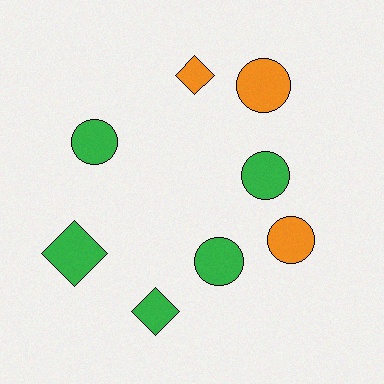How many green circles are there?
There are 3 green circles.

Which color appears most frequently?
Green, with 5 objects.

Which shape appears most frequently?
Circle, with 5 objects.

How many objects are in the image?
There are 8 objects.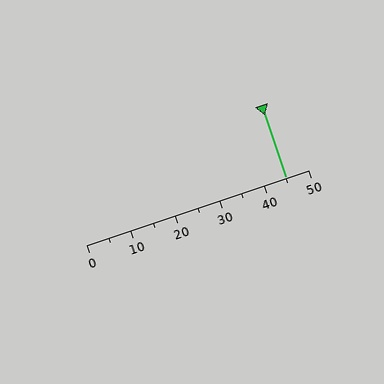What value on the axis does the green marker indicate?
The marker indicates approximately 45.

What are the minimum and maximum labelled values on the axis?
The axis runs from 0 to 50.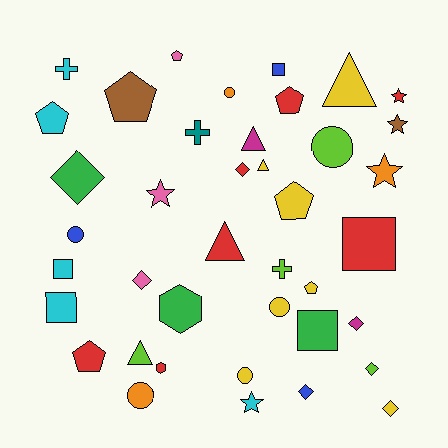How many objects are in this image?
There are 40 objects.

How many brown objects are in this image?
There are 2 brown objects.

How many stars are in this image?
There are 5 stars.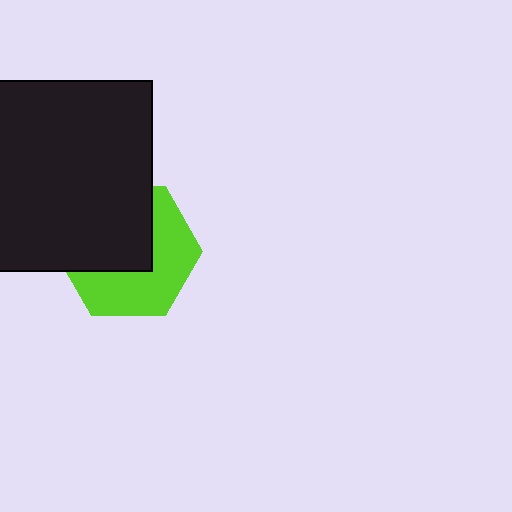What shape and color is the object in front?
The object in front is a black square.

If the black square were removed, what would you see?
You would see the complete lime hexagon.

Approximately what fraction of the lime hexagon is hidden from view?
Roughly 50% of the lime hexagon is hidden behind the black square.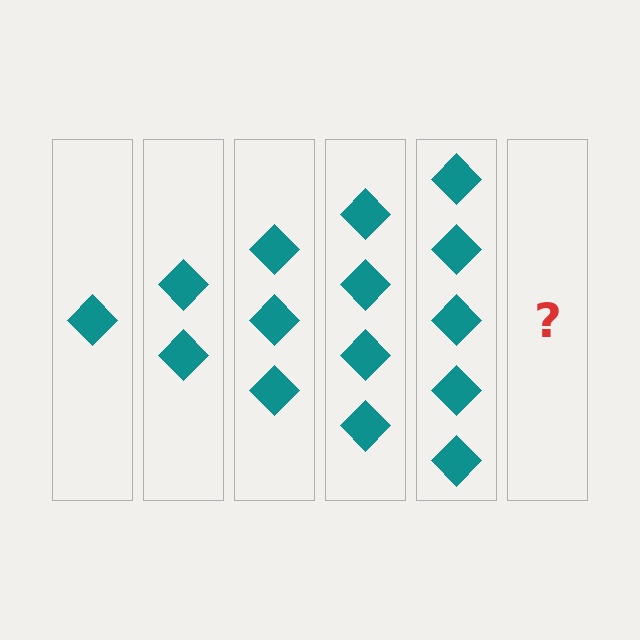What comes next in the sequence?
The next element should be 6 diamonds.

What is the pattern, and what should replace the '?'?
The pattern is that each step adds one more diamond. The '?' should be 6 diamonds.